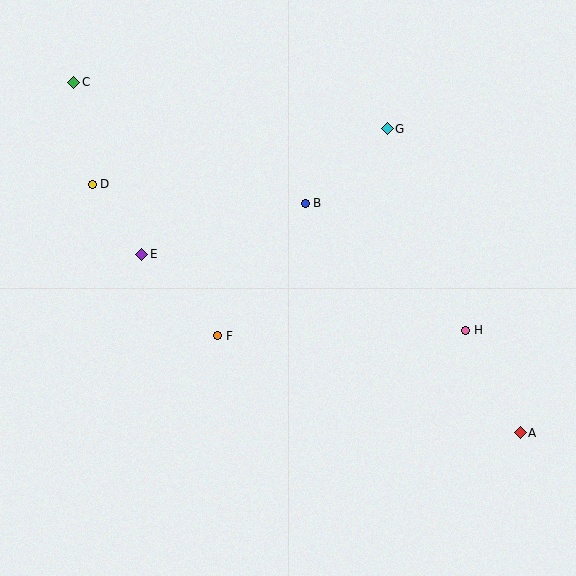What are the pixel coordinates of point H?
Point H is at (466, 330).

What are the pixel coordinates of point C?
Point C is at (74, 82).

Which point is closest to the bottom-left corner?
Point F is closest to the bottom-left corner.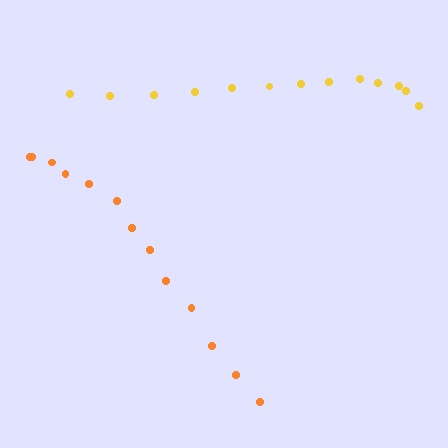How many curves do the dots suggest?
There are 2 distinct paths.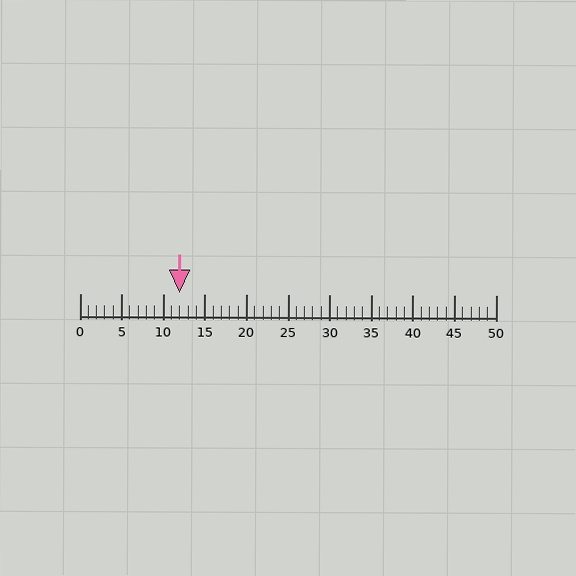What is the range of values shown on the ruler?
The ruler shows values from 0 to 50.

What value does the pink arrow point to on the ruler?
The pink arrow points to approximately 12.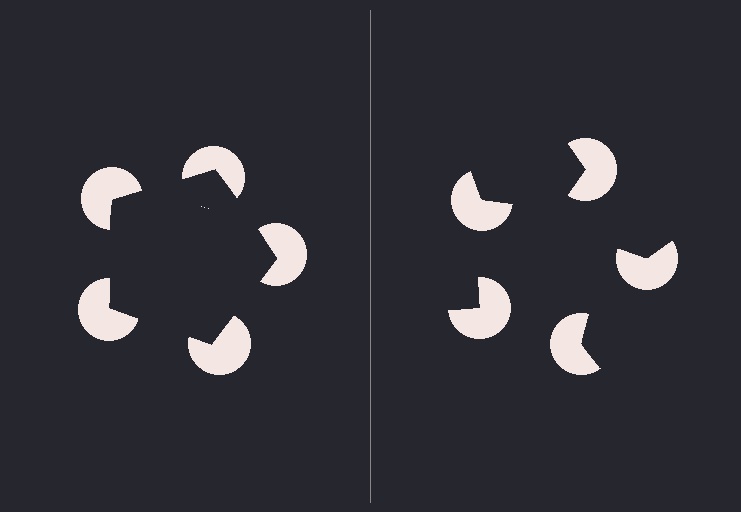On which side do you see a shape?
An illusory pentagon appears on the left side. On the right side the wedge cuts are rotated, so no coherent shape forms.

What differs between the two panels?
The pac-man discs are positioned identically on both sides; only the wedge orientations differ. On the left they align to a pentagon; on the right they are misaligned.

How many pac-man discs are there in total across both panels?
10 — 5 on each side.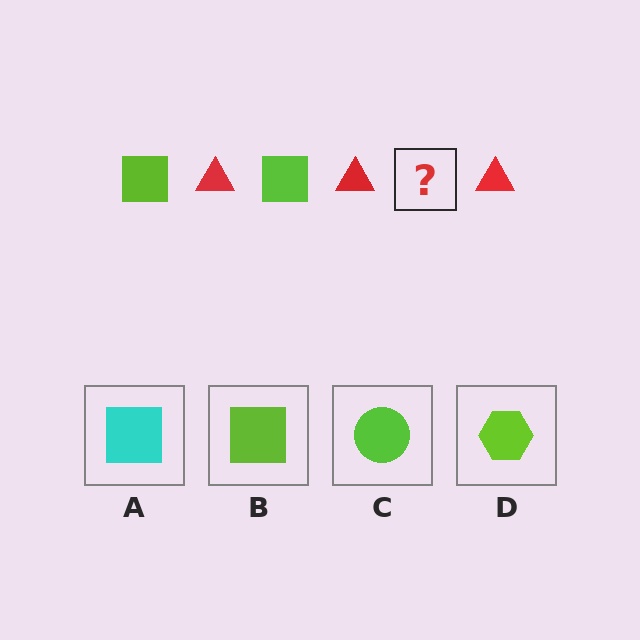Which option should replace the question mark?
Option B.